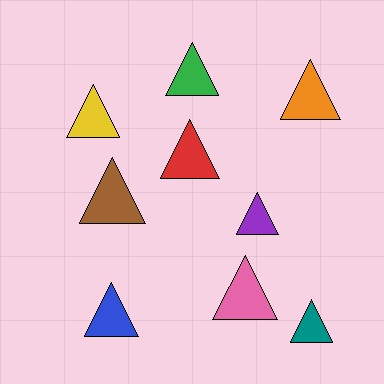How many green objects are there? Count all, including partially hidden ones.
There is 1 green object.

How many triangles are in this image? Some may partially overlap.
There are 9 triangles.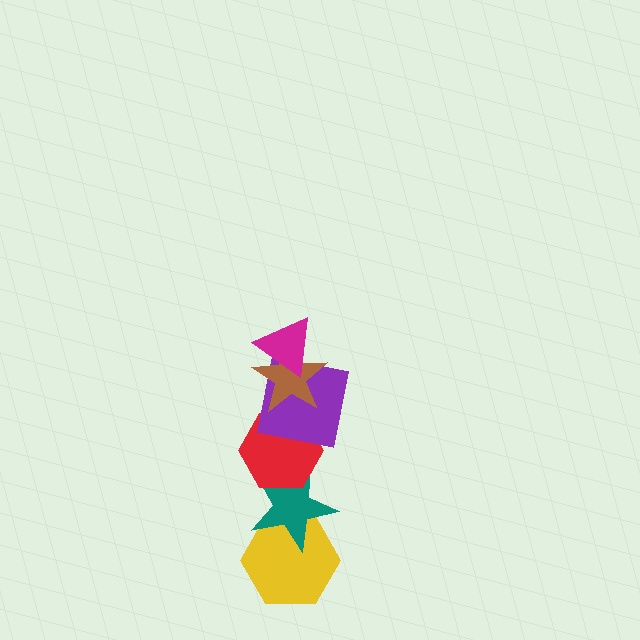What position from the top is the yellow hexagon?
The yellow hexagon is 6th from the top.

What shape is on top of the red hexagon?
The purple square is on top of the red hexagon.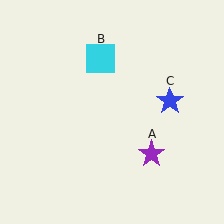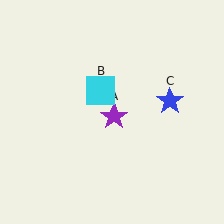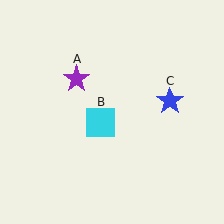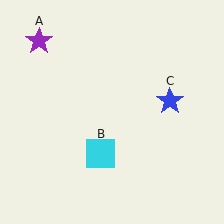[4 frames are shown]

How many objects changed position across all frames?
2 objects changed position: purple star (object A), cyan square (object B).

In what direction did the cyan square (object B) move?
The cyan square (object B) moved down.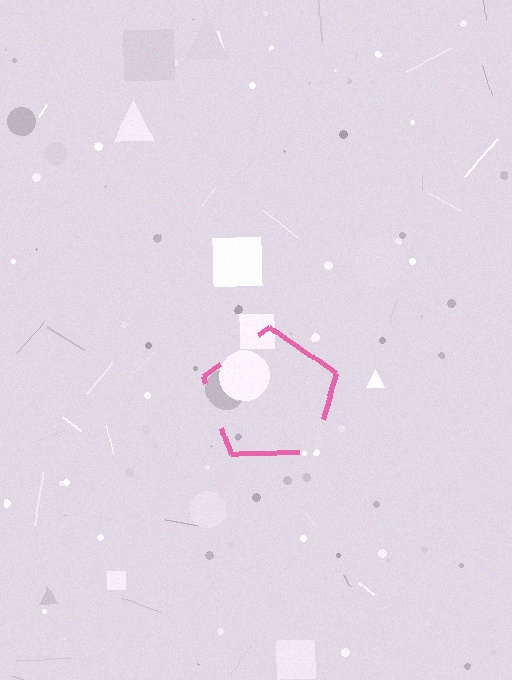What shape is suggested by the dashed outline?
The dashed outline suggests a pentagon.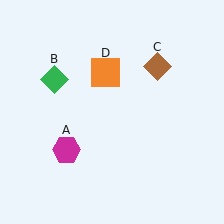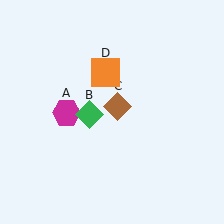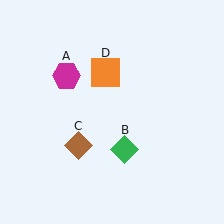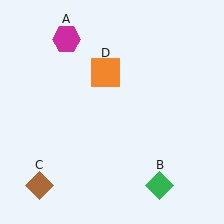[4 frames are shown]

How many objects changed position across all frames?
3 objects changed position: magenta hexagon (object A), green diamond (object B), brown diamond (object C).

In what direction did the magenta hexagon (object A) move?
The magenta hexagon (object A) moved up.